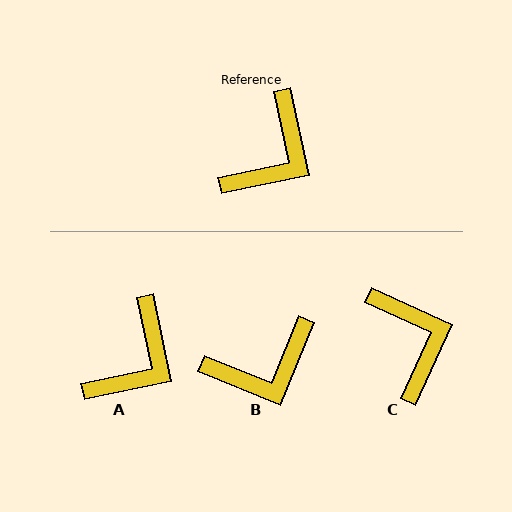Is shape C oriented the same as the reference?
No, it is off by about 54 degrees.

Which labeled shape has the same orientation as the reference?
A.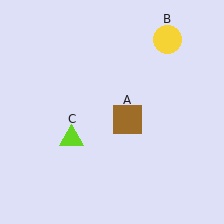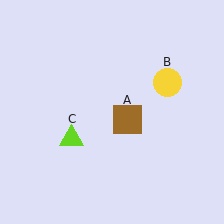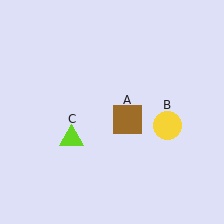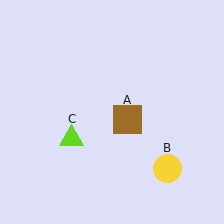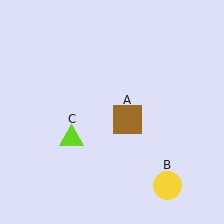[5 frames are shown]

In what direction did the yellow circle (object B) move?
The yellow circle (object B) moved down.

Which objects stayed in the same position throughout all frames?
Brown square (object A) and lime triangle (object C) remained stationary.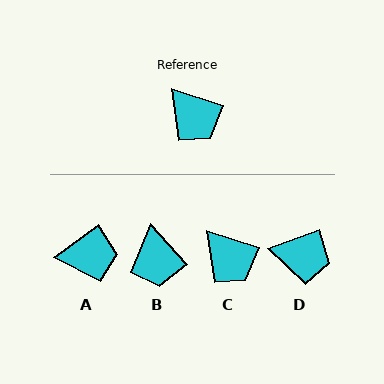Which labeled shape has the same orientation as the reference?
C.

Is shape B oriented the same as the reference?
No, it is off by about 30 degrees.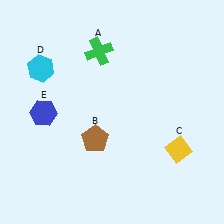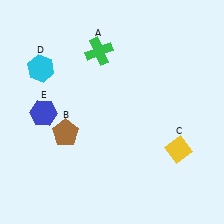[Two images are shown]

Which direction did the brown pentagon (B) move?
The brown pentagon (B) moved left.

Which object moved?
The brown pentagon (B) moved left.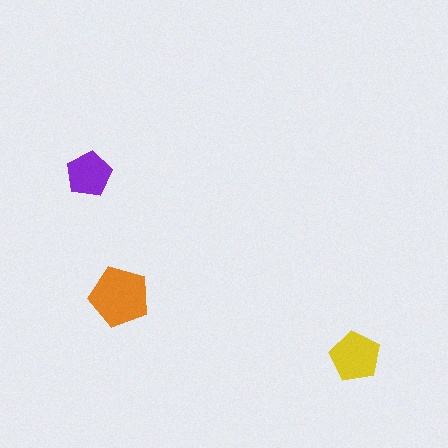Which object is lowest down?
The yellow pentagon is bottommost.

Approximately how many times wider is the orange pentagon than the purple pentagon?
About 1.5 times wider.